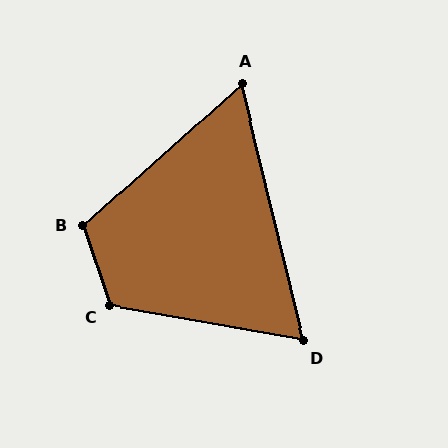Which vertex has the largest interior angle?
C, at approximately 118 degrees.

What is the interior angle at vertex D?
Approximately 66 degrees (acute).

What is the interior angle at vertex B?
Approximately 114 degrees (obtuse).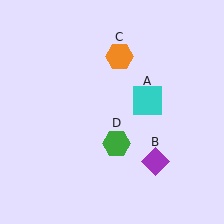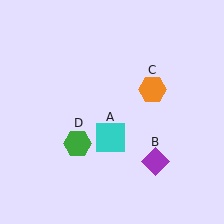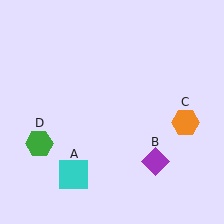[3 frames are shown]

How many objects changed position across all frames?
3 objects changed position: cyan square (object A), orange hexagon (object C), green hexagon (object D).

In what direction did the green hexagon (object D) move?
The green hexagon (object D) moved left.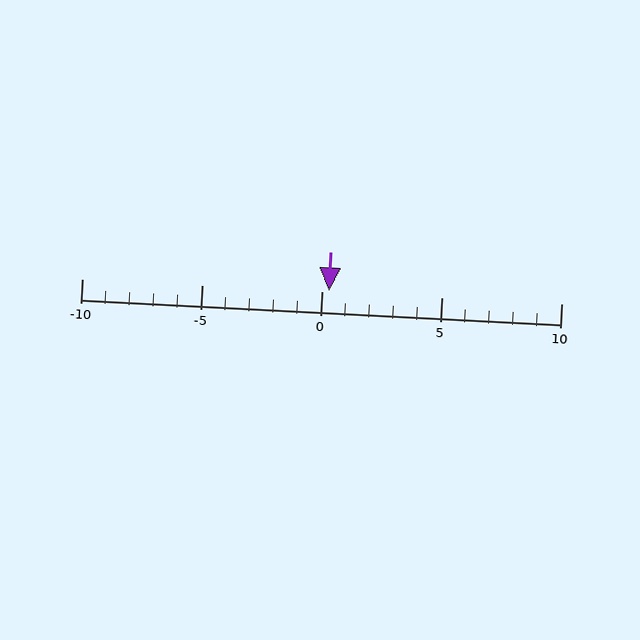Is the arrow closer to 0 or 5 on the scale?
The arrow is closer to 0.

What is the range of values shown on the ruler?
The ruler shows values from -10 to 10.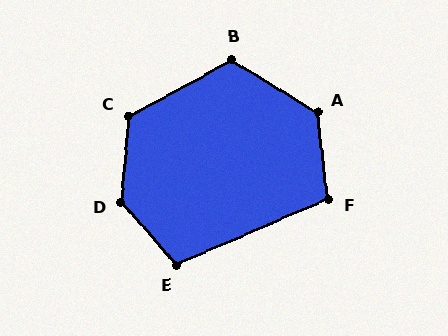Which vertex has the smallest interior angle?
F, at approximately 107 degrees.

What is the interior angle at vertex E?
Approximately 107 degrees (obtuse).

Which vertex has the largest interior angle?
D, at approximately 134 degrees.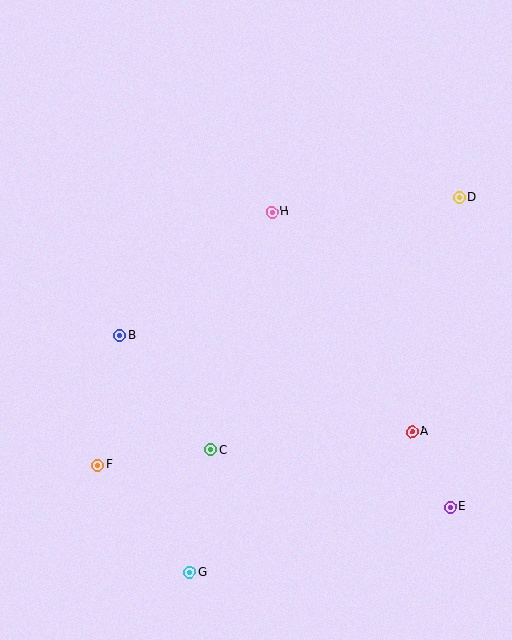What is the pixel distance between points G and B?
The distance between G and B is 247 pixels.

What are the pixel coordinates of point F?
Point F is at (98, 465).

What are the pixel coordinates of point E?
Point E is at (451, 507).